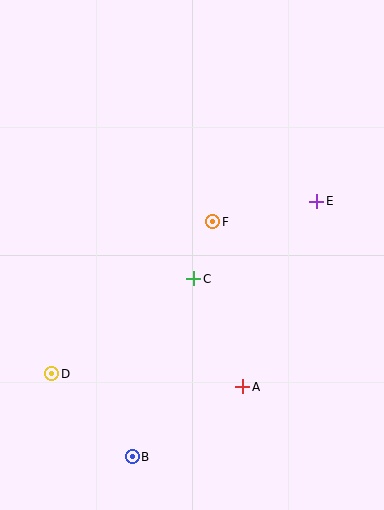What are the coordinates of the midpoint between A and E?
The midpoint between A and E is at (280, 294).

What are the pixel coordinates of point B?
Point B is at (132, 457).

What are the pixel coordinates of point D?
Point D is at (52, 374).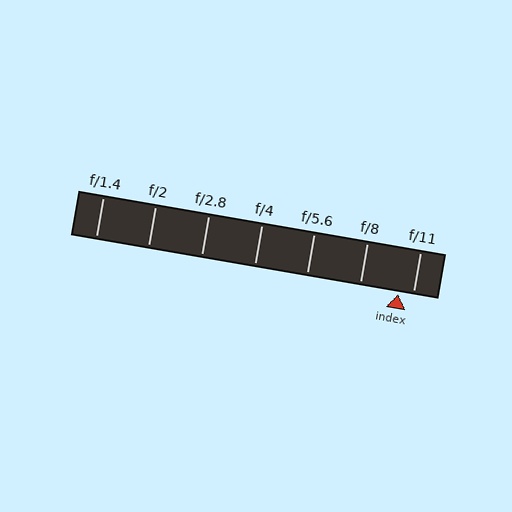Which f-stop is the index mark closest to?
The index mark is closest to f/11.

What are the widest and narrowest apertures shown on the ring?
The widest aperture shown is f/1.4 and the narrowest is f/11.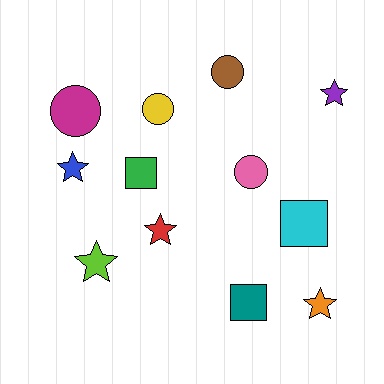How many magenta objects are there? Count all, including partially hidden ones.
There is 1 magenta object.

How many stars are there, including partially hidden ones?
There are 5 stars.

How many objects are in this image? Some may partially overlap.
There are 12 objects.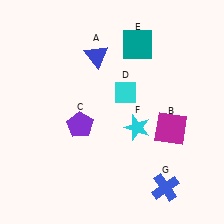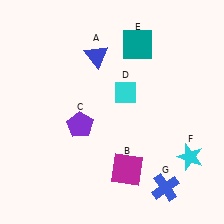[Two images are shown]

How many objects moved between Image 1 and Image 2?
2 objects moved between the two images.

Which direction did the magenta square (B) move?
The magenta square (B) moved left.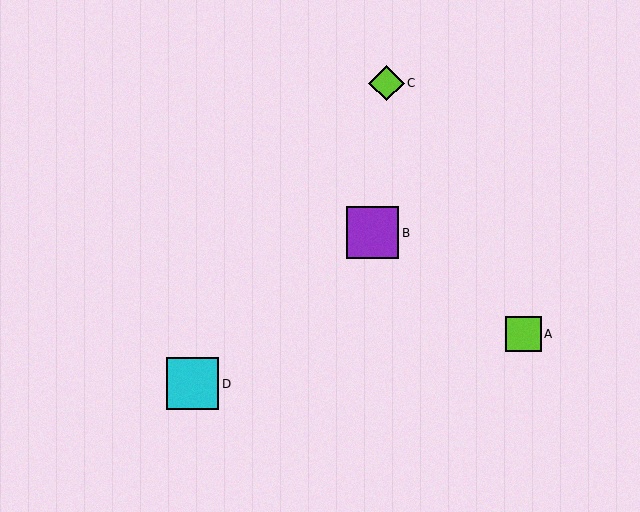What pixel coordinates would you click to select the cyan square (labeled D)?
Click at (193, 384) to select the cyan square D.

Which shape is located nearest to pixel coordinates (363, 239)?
The purple square (labeled B) at (373, 233) is nearest to that location.